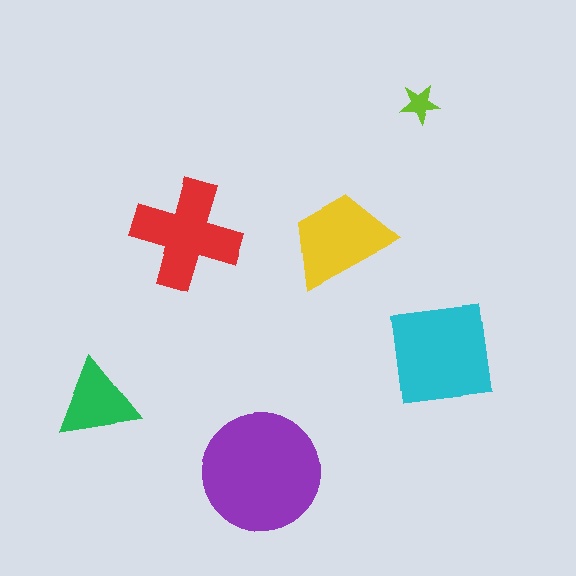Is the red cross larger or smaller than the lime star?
Larger.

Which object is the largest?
The purple circle.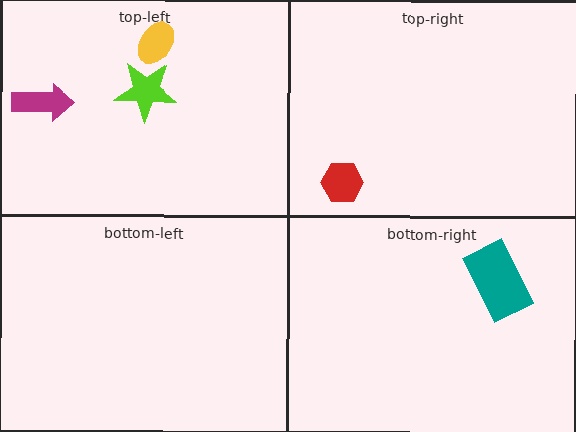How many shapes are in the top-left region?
3.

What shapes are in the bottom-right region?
The teal rectangle.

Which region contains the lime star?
The top-left region.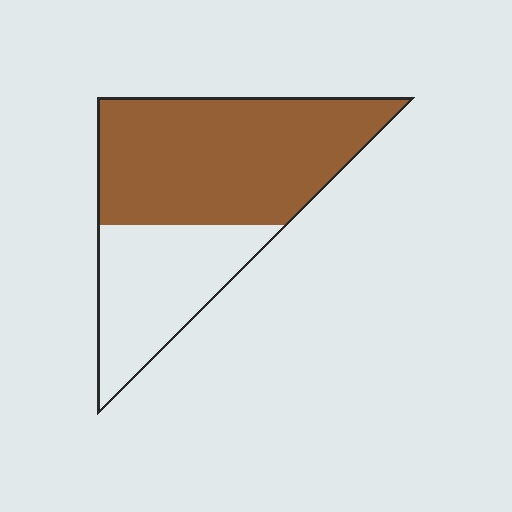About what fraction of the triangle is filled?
About five eighths (5/8).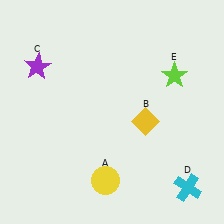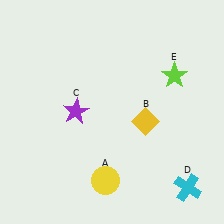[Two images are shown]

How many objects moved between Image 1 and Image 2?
1 object moved between the two images.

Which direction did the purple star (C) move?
The purple star (C) moved down.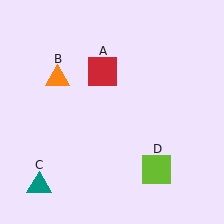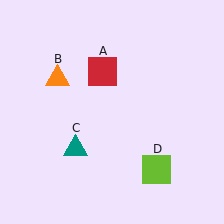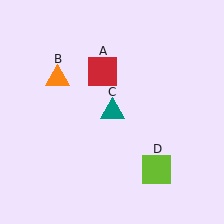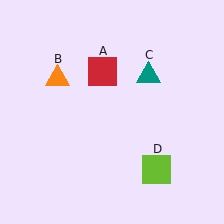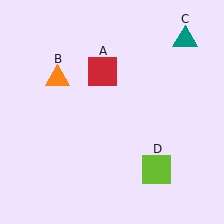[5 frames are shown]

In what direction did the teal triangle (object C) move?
The teal triangle (object C) moved up and to the right.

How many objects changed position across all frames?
1 object changed position: teal triangle (object C).